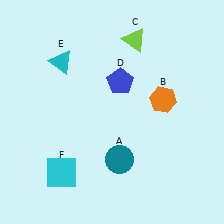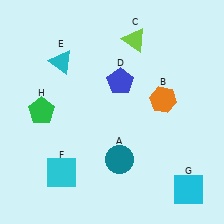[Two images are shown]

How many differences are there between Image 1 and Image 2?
There are 2 differences between the two images.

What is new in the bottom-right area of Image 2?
A cyan square (G) was added in the bottom-right area of Image 2.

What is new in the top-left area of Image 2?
A green pentagon (H) was added in the top-left area of Image 2.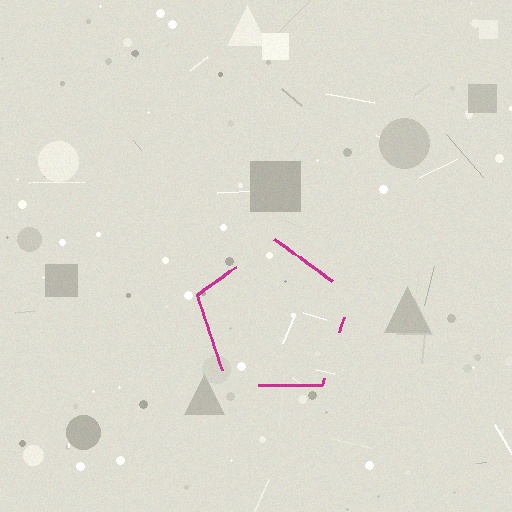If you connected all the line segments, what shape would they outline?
They would outline a pentagon.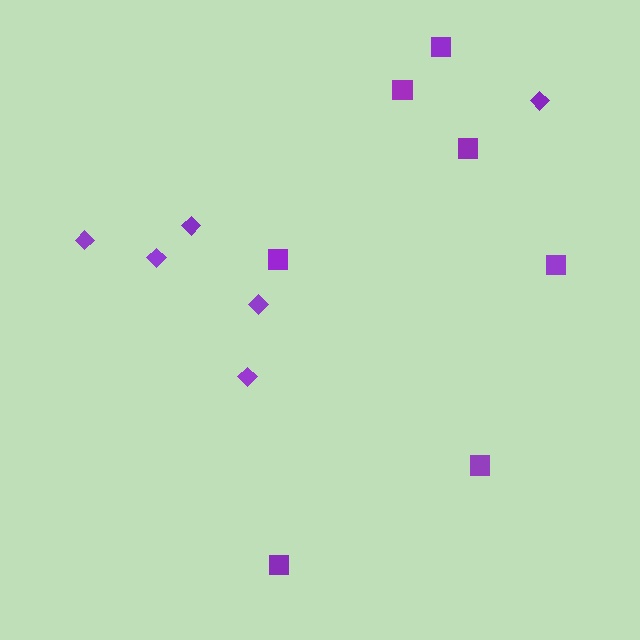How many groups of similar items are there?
There are 2 groups: one group of squares (7) and one group of diamonds (6).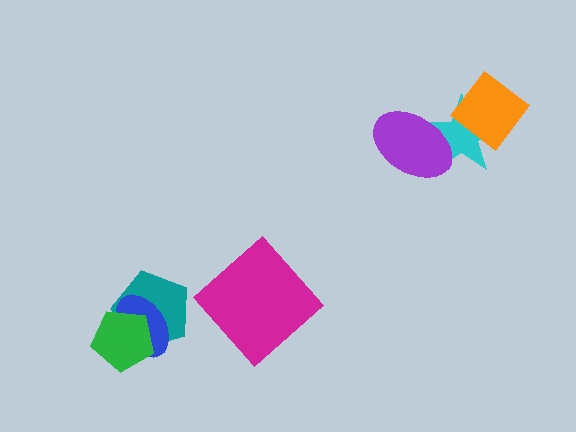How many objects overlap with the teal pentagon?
2 objects overlap with the teal pentagon.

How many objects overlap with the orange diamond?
1 object overlaps with the orange diamond.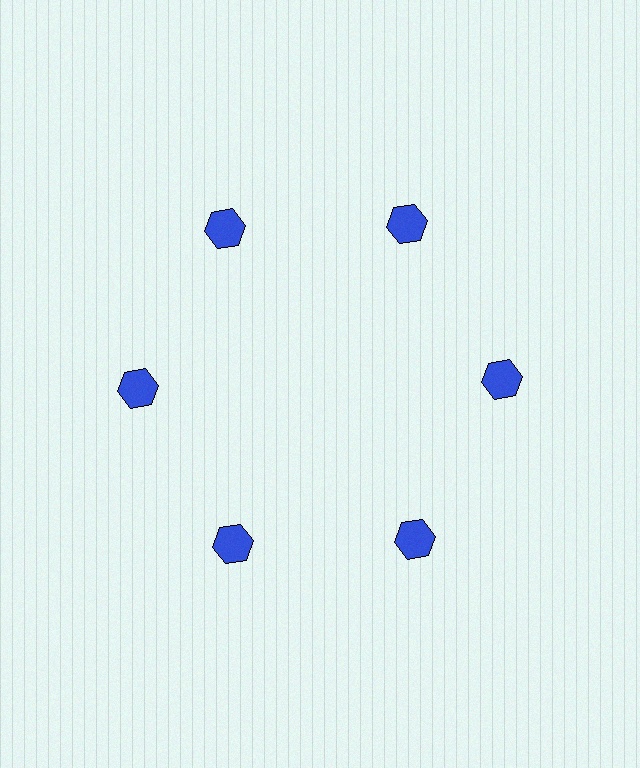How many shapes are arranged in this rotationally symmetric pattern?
There are 6 shapes, arranged in 6 groups of 1.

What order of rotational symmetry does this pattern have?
This pattern has 6-fold rotational symmetry.